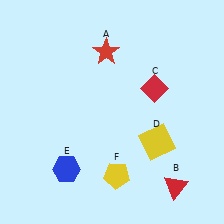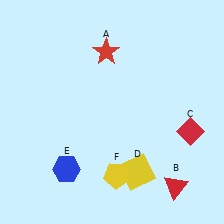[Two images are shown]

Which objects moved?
The objects that moved are: the red diamond (C), the yellow square (D).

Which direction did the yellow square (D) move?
The yellow square (D) moved down.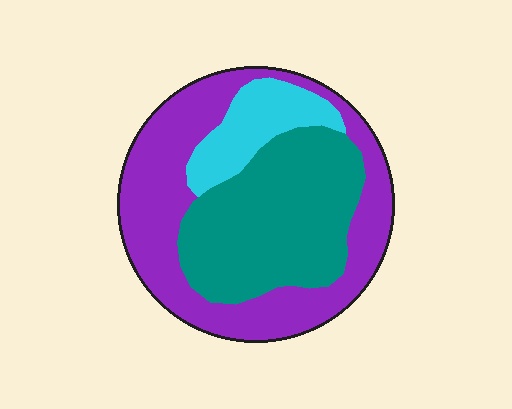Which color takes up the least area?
Cyan, at roughly 15%.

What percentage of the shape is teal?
Teal covers roughly 40% of the shape.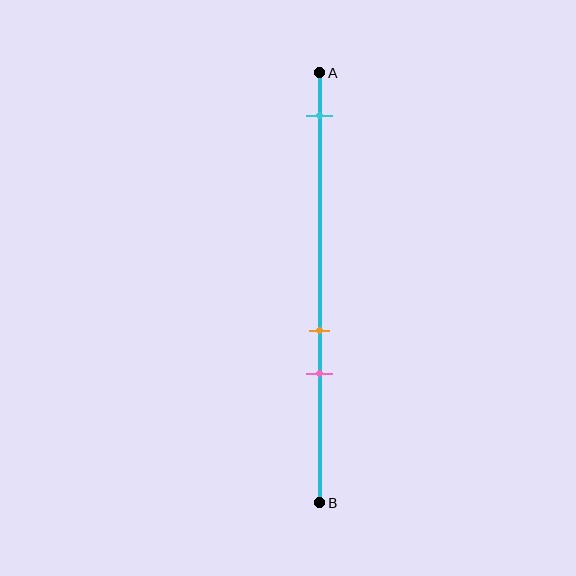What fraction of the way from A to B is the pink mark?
The pink mark is approximately 70% (0.7) of the way from A to B.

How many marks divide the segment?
There are 3 marks dividing the segment.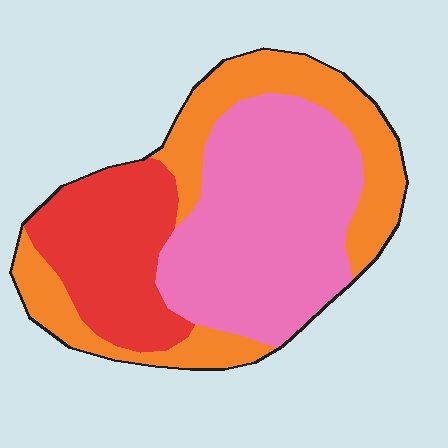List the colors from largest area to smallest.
From largest to smallest: pink, orange, red.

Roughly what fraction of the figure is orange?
Orange covers 32% of the figure.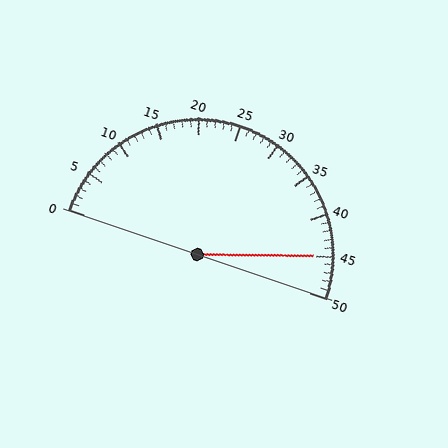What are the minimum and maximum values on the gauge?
The gauge ranges from 0 to 50.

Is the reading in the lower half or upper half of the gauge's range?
The reading is in the upper half of the range (0 to 50).